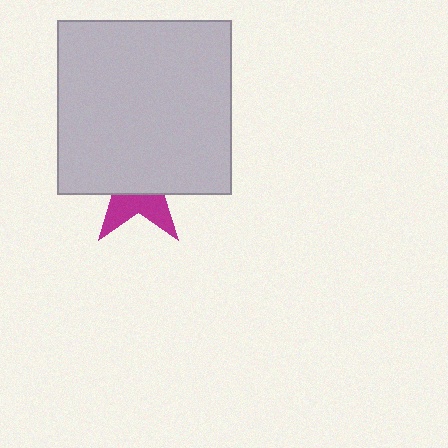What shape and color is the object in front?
The object in front is a light gray square.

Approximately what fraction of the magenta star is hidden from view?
Roughly 65% of the magenta star is hidden behind the light gray square.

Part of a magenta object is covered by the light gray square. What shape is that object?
It is a star.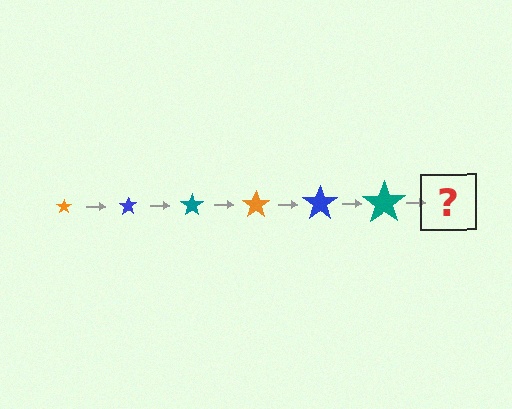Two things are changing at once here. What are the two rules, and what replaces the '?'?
The two rules are that the star grows larger each step and the color cycles through orange, blue, and teal. The '?' should be an orange star, larger than the previous one.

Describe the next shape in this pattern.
It should be an orange star, larger than the previous one.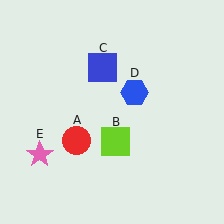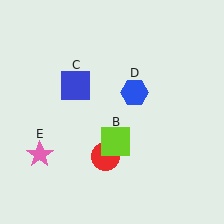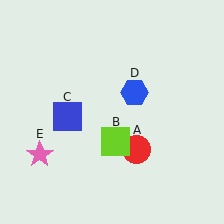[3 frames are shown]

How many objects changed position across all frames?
2 objects changed position: red circle (object A), blue square (object C).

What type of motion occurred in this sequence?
The red circle (object A), blue square (object C) rotated counterclockwise around the center of the scene.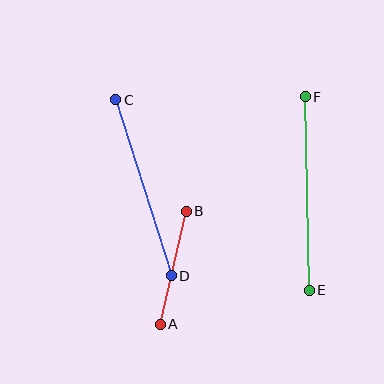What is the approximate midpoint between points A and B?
The midpoint is at approximately (173, 268) pixels.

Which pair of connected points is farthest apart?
Points E and F are farthest apart.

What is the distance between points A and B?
The distance is approximately 116 pixels.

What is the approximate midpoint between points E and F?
The midpoint is at approximately (307, 194) pixels.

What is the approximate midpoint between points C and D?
The midpoint is at approximately (144, 188) pixels.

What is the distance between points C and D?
The distance is approximately 185 pixels.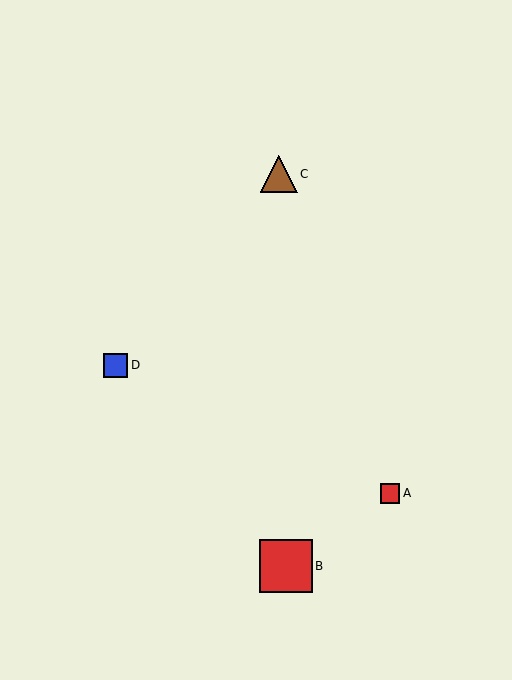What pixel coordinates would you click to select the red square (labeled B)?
Click at (286, 566) to select the red square B.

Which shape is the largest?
The red square (labeled B) is the largest.